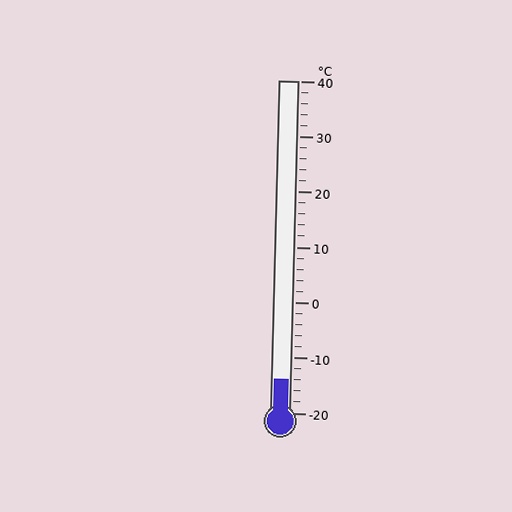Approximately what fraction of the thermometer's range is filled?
The thermometer is filled to approximately 10% of its range.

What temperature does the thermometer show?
The thermometer shows approximately -14°C.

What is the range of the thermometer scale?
The thermometer scale ranges from -20°C to 40°C.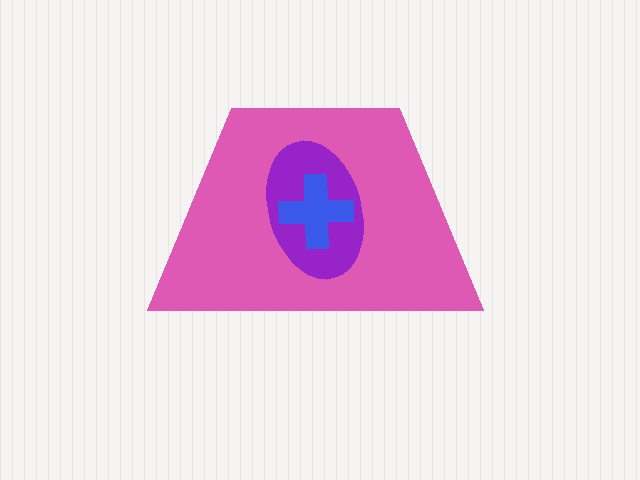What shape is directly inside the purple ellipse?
The blue cross.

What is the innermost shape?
The blue cross.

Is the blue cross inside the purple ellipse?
Yes.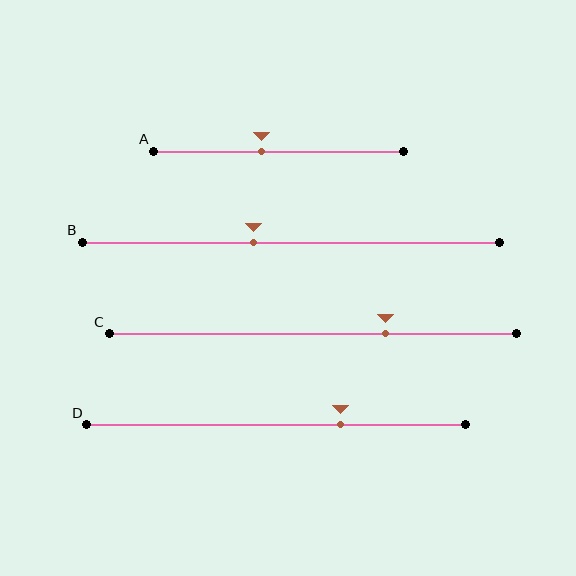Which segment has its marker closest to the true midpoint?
Segment A has its marker closest to the true midpoint.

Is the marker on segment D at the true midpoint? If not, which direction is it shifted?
No, the marker on segment D is shifted to the right by about 17% of the segment length.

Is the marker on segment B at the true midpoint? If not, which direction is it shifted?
No, the marker on segment B is shifted to the left by about 9% of the segment length.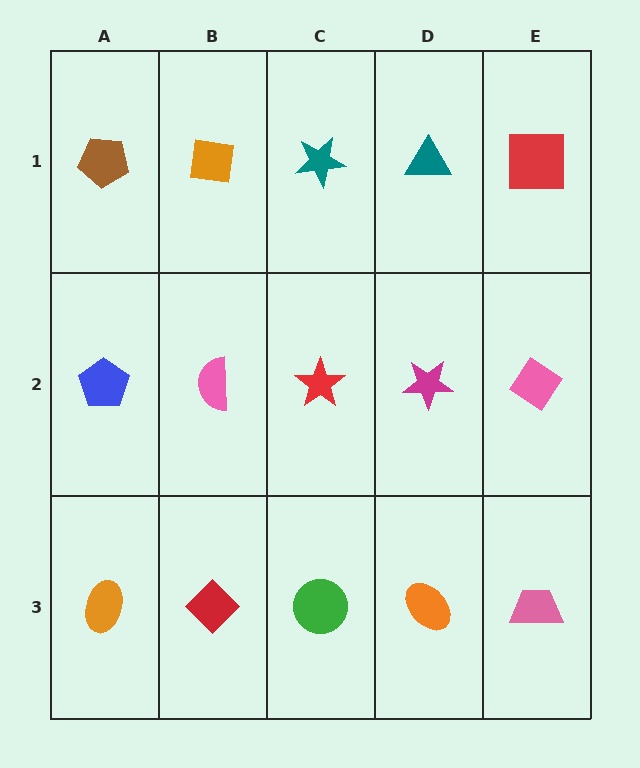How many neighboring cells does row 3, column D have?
3.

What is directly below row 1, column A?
A blue pentagon.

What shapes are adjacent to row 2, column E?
A red square (row 1, column E), a pink trapezoid (row 3, column E), a magenta star (row 2, column D).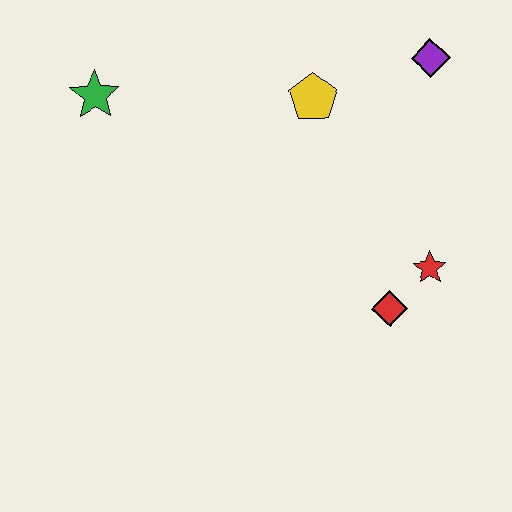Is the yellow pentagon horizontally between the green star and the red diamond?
Yes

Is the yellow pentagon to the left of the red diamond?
Yes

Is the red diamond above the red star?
No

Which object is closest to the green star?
The yellow pentagon is closest to the green star.